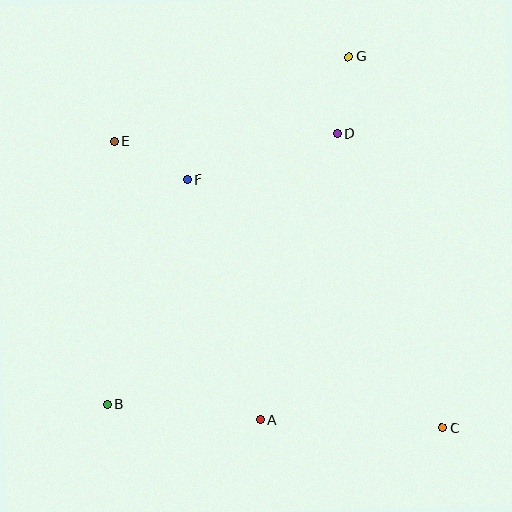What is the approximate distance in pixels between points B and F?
The distance between B and F is approximately 238 pixels.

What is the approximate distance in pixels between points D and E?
The distance between D and E is approximately 223 pixels.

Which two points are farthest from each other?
Points C and E are farthest from each other.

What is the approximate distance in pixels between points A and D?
The distance between A and D is approximately 296 pixels.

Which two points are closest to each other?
Points D and G are closest to each other.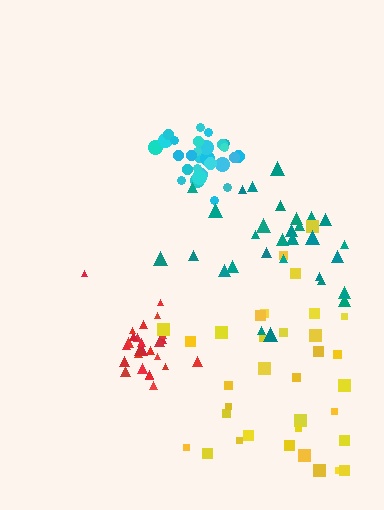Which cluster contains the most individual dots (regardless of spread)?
Yellow (35).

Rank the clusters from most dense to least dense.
cyan, red, teal, yellow.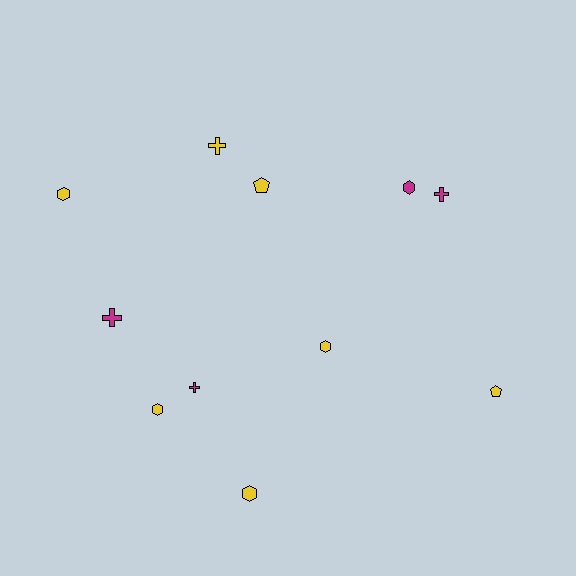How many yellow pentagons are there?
There are 2 yellow pentagons.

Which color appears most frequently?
Yellow, with 7 objects.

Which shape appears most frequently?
Hexagon, with 5 objects.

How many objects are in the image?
There are 11 objects.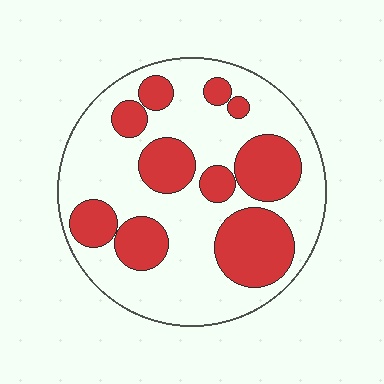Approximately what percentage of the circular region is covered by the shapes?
Approximately 35%.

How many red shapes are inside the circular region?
10.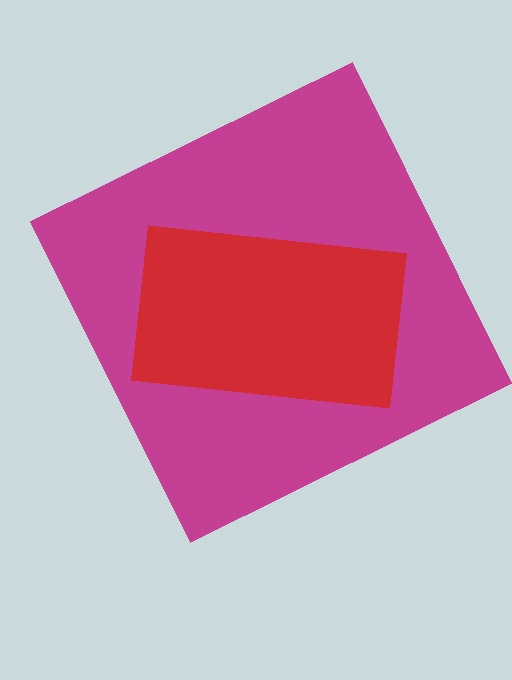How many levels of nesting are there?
2.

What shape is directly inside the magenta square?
The red rectangle.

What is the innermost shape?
The red rectangle.